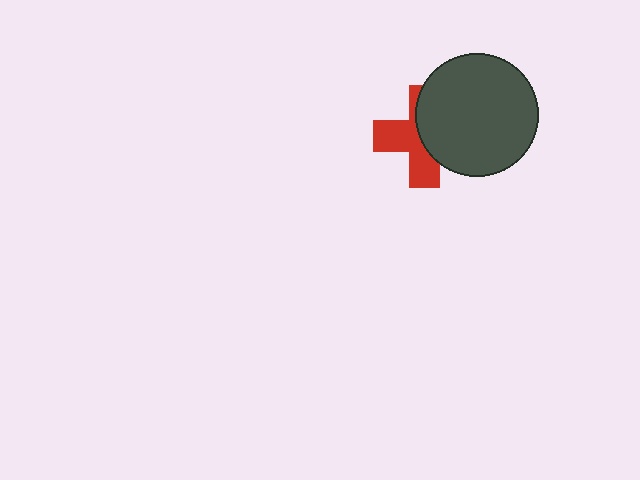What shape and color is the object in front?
The object in front is a dark gray circle.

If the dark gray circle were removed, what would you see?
You would see the complete red cross.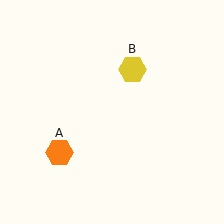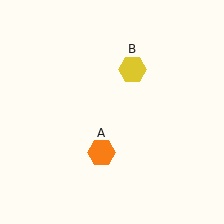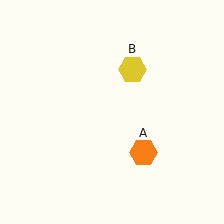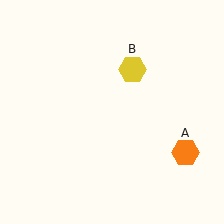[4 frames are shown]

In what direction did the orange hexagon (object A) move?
The orange hexagon (object A) moved right.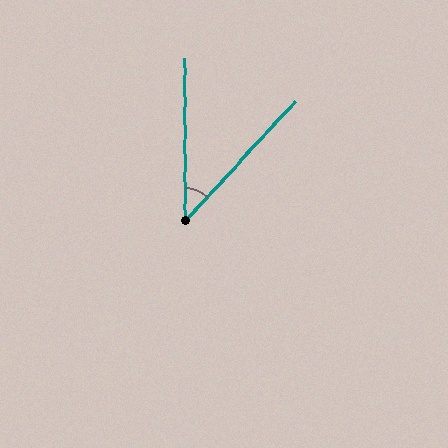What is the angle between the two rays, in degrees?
Approximately 43 degrees.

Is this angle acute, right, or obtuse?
It is acute.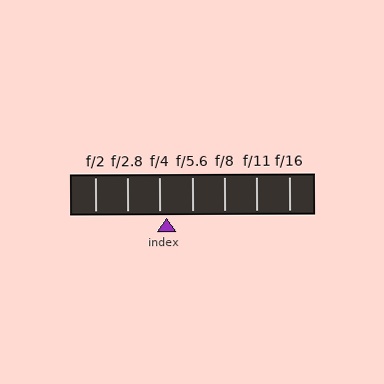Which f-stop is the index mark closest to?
The index mark is closest to f/4.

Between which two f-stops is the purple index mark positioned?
The index mark is between f/4 and f/5.6.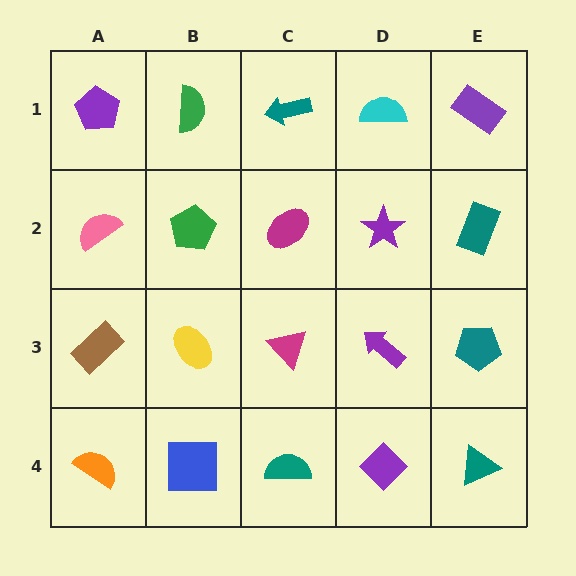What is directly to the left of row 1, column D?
A teal arrow.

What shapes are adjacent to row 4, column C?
A magenta triangle (row 3, column C), a blue square (row 4, column B), a purple diamond (row 4, column D).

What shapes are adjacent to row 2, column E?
A purple rectangle (row 1, column E), a teal pentagon (row 3, column E), a purple star (row 2, column D).